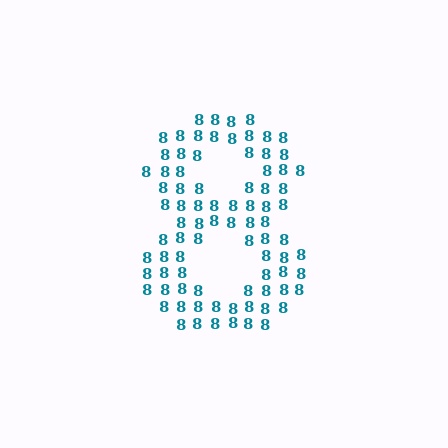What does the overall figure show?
The overall figure shows the digit 8.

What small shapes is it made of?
It is made of small digit 8's.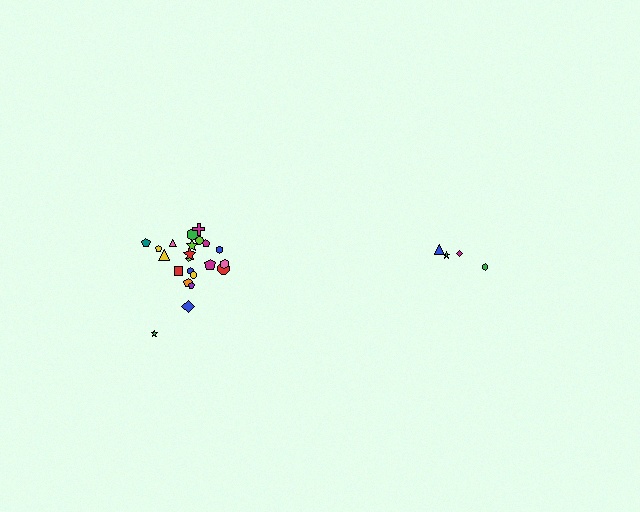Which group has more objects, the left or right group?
The left group.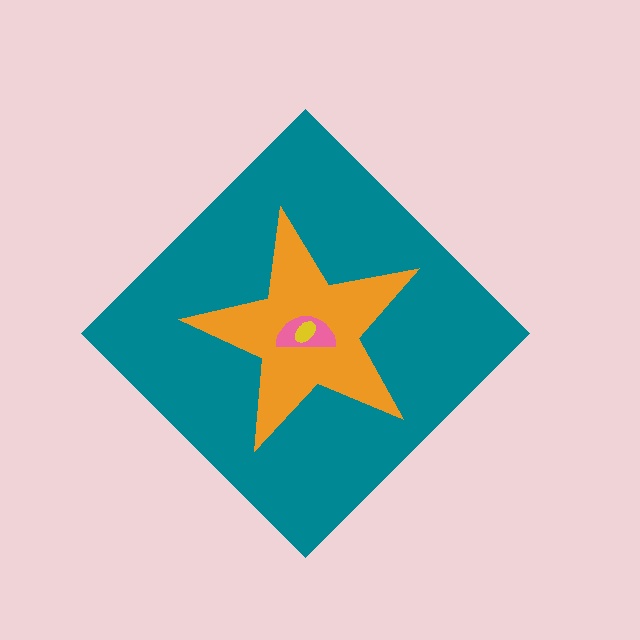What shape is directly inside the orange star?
The pink semicircle.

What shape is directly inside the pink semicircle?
The yellow ellipse.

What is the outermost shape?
The teal diamond.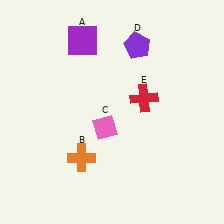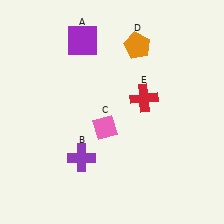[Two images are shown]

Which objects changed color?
B changed from orange to purple. D changed from purple to orange.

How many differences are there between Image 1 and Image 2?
There are 2 differences between the two images.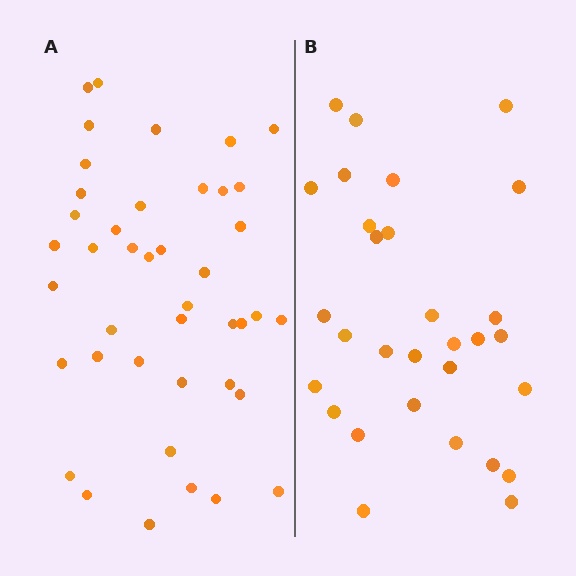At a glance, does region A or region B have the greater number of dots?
Region A (the left region) has more dots.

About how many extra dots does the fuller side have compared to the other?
Region A has roughly 12 or so more dots than region B.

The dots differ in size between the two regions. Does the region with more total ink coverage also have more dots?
No. Region B has more total ink coverage because its dots are larger, but region A actually contains more individual dots. Total area can be misleading — the number of items is what matters here.